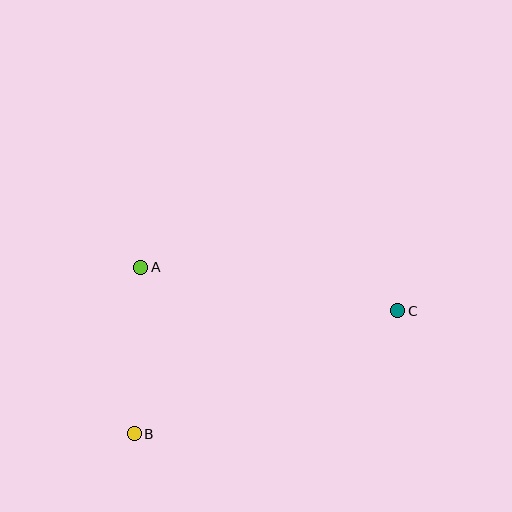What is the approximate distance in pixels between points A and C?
The distance between A and C is approximately 261 pixels.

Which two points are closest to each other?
Points A and B are closest to each other.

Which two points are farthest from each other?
Points B and C are farthest from each other.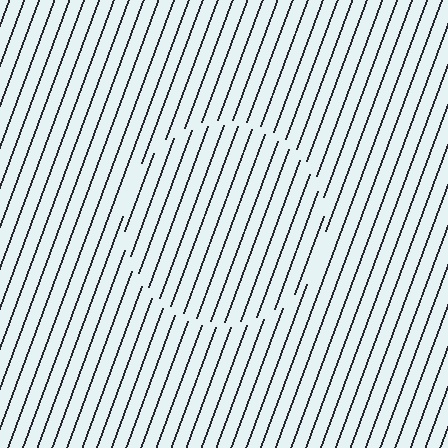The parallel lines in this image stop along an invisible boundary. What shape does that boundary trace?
An illusory circle. The interior of the shape contains the same grating, shifted by half a period — the contour is defined by the phase discontinuity where line-ends from the inner and outer gratings abut.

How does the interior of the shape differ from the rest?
The interior of the shape contains the same grating, shifted by half a period — the contour is defined by the phase discontinuity where line-ends from the inner and outer gratings abut.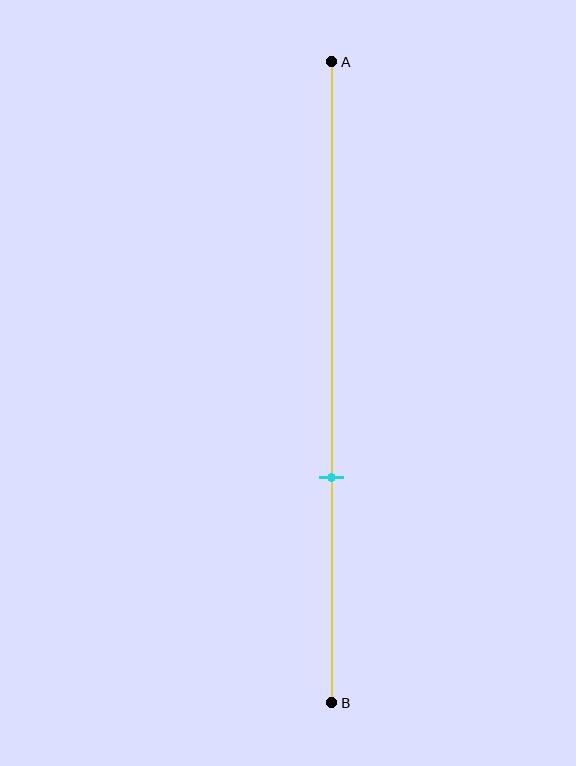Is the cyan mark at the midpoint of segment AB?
No, the mark is at about 65% from A, not at the 50% midpoint.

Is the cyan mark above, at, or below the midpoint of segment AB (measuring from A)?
The cyan mark is below the midpoint of segment AB.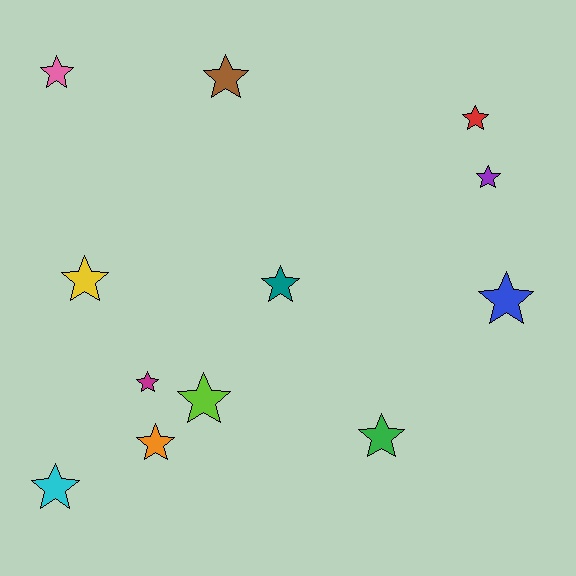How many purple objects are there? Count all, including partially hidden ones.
There is 1 purple object.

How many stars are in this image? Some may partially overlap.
There are 12 stars.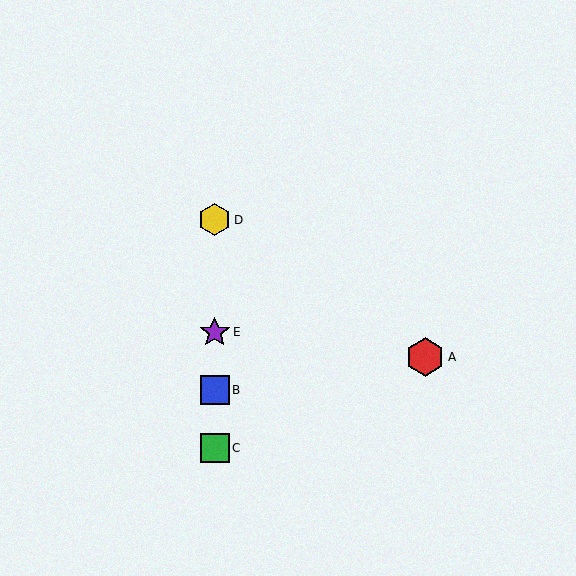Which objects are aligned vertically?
Objects B, C, D, E are aligned vertically.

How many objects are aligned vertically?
4 objects (B, C, D, E) are aligned vertically.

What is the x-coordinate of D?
Object D is at x≈215.